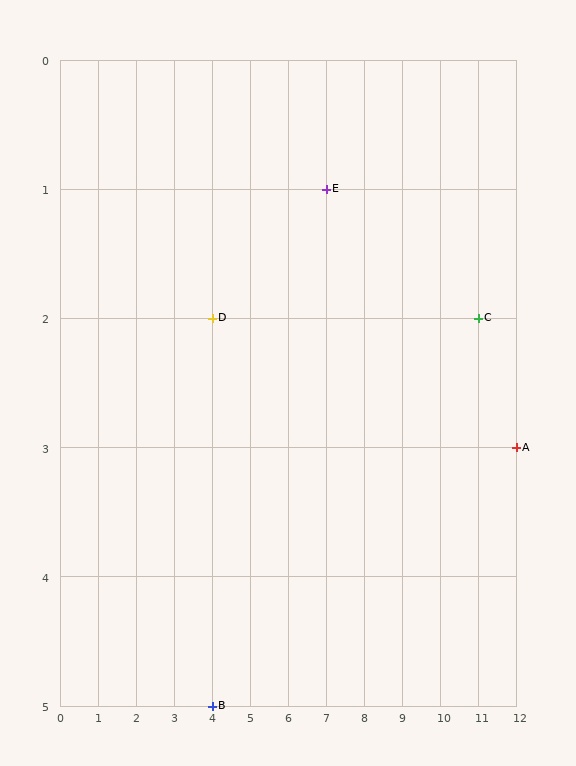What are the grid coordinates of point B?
Point B is at grid coordinates (4, 5).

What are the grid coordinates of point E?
Point E is at grid coordinates (7, 1).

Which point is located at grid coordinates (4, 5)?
Point B is at (4, 5).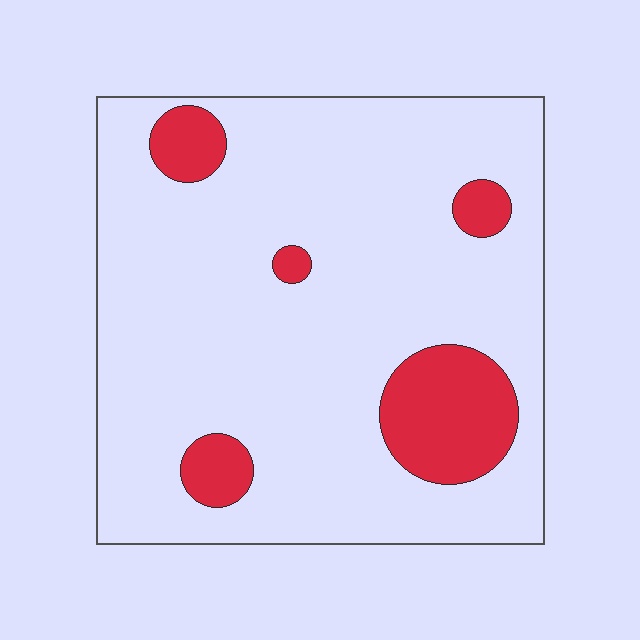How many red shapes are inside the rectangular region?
5.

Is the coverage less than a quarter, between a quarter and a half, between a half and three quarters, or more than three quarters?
Less than a quarter.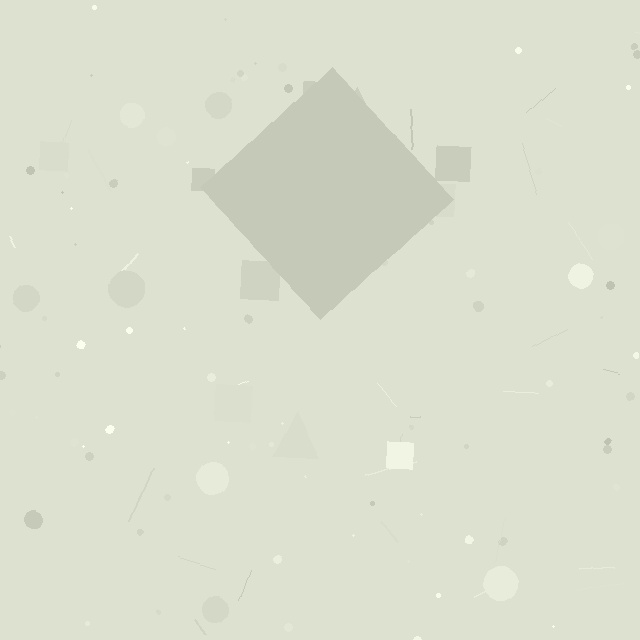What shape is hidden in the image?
A diamond is hidden in the image.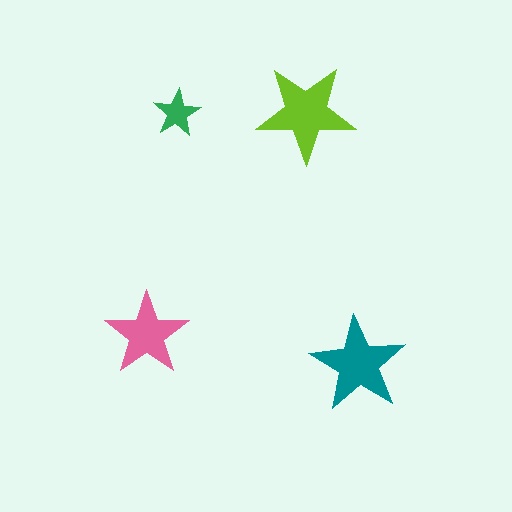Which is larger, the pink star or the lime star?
The lime one.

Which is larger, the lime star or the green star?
The lime one.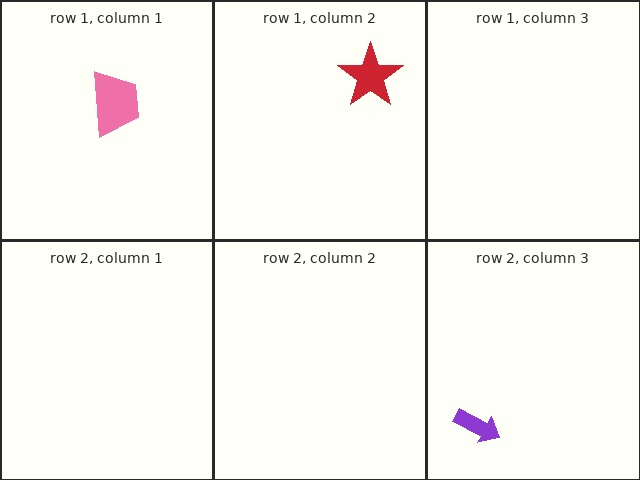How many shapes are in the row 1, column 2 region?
1.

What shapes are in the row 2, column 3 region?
The purple arrow.